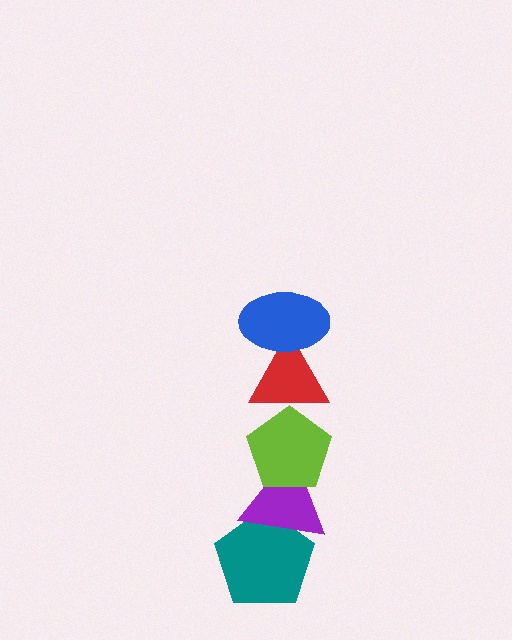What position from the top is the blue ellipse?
The blue ellipse is 1st from the top.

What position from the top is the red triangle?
The red triangle is 2nd from the top.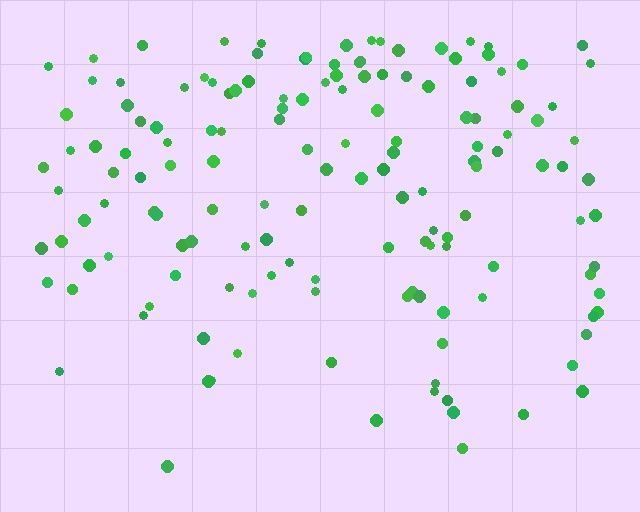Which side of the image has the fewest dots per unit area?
The bottom.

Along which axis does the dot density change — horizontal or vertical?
Vertical.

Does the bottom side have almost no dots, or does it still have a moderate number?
Still a moderate number, just noticeably fewer than the top.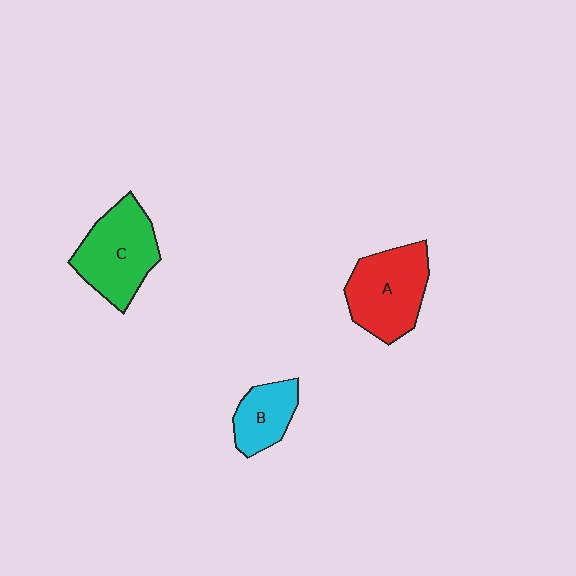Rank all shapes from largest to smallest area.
From largest to smallest: C (green), A (red), B (cyan).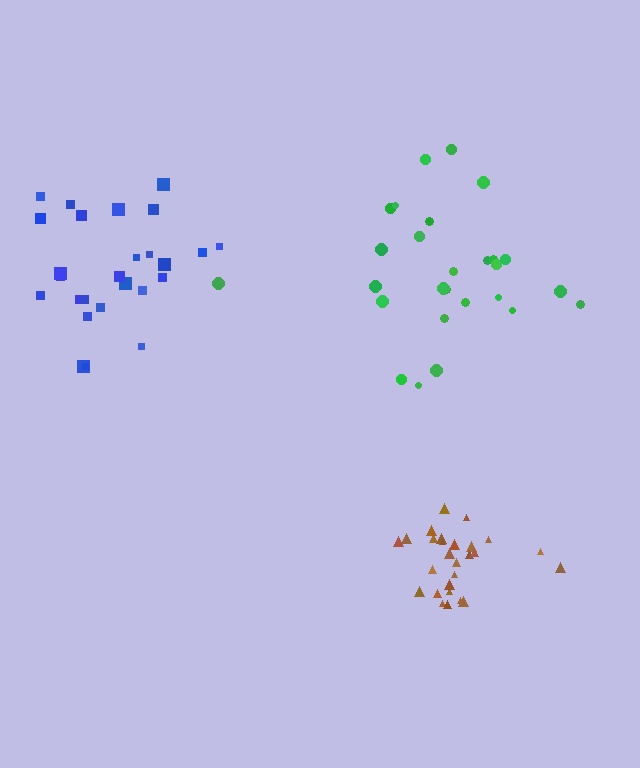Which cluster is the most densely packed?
Brown.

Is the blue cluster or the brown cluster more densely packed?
Brown.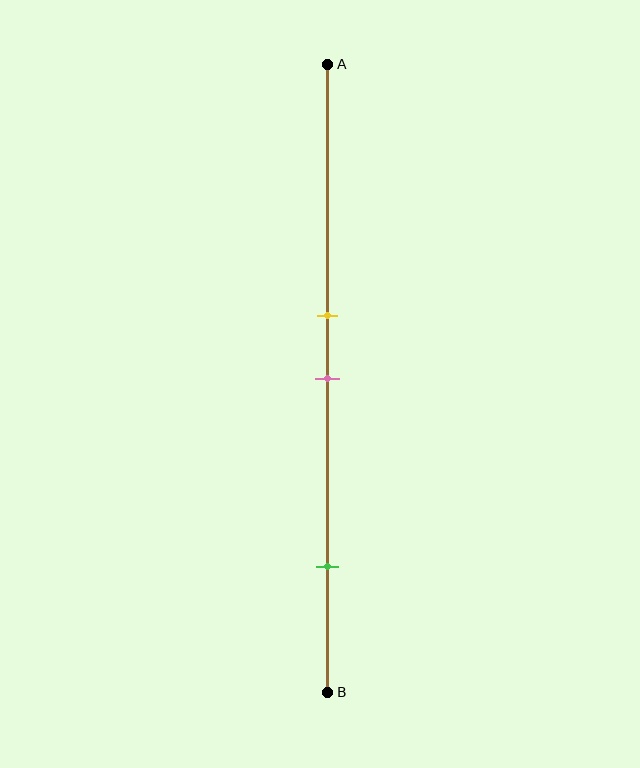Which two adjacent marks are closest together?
The yellow and pink marks are the closest adjacent pair.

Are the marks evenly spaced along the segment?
No, the marks are not evenly spaced.